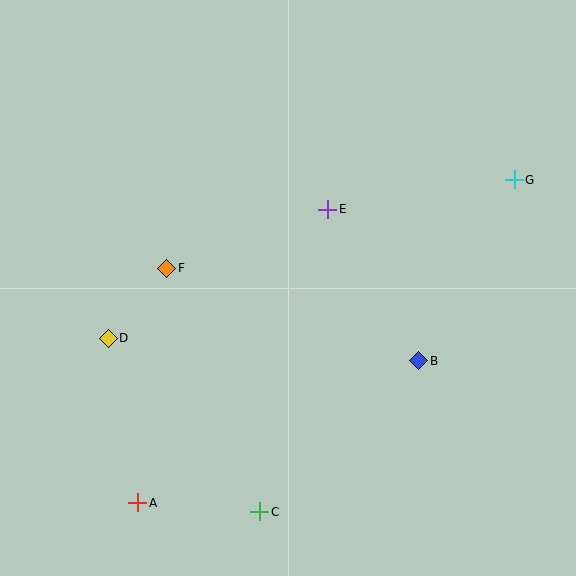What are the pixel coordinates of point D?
Point D is at (108, 338).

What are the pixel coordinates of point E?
Point E is at (328, 209).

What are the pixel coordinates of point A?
Point A is at (138, 503).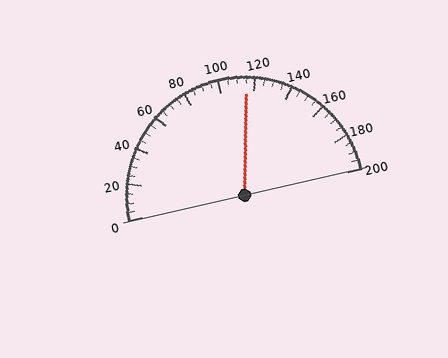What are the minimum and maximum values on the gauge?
The gauge ranges from 0 to 200.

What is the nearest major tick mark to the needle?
The nearest major tick mark is 120.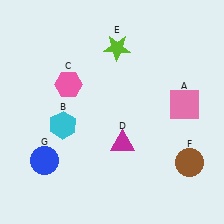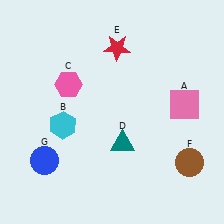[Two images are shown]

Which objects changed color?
D changed from magenta to teal. E changed from lime to red.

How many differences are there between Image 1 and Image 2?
There are 2 differences between the two images.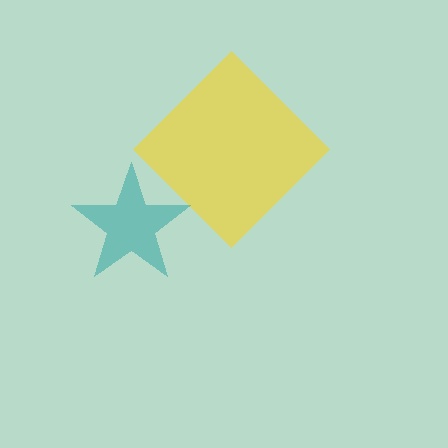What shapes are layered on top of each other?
The layered shapes are: a yellow diamond, a teal star.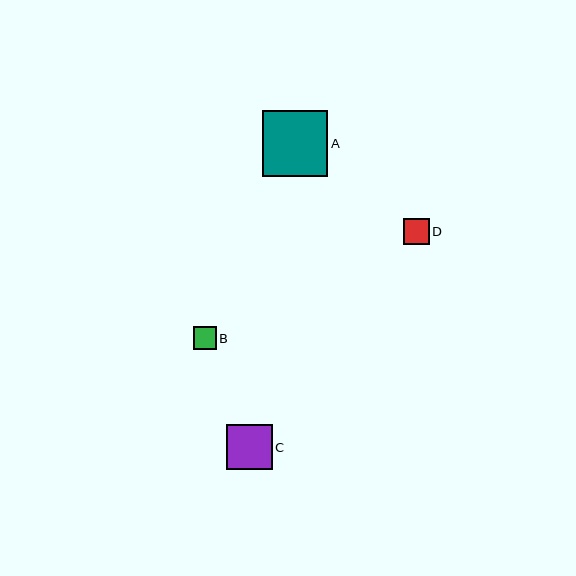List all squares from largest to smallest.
From largest to smallest: A, C, D, B.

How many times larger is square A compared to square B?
Square A is approximately 2.9 times the size of square B.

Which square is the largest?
Square A is the largest with a size of approximately 66 pixels.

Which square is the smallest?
Square B is the smallest with a size of approximately 23 pixels.